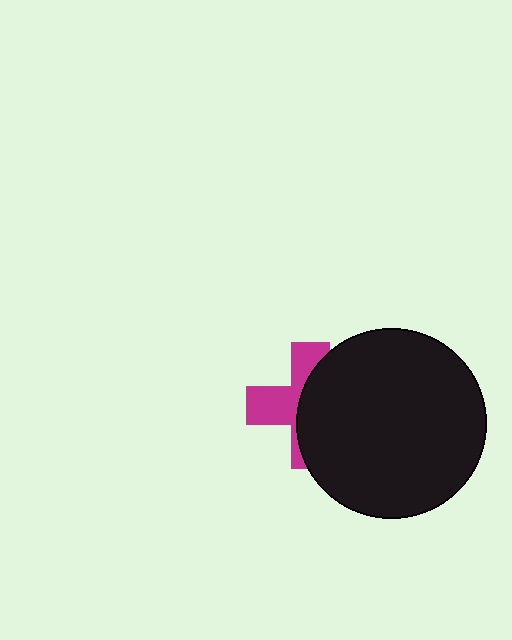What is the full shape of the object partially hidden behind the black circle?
The partially hidden object is a magenta cross.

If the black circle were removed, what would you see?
You would see the complete magenta cross.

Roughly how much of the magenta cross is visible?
A small part of it is visible (roughly 43%).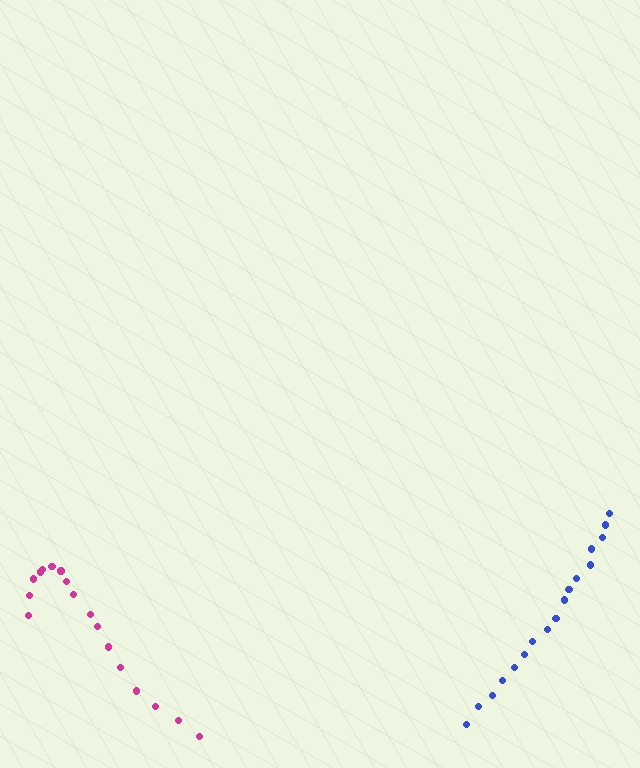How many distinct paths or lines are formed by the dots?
There are 2 distinct paths.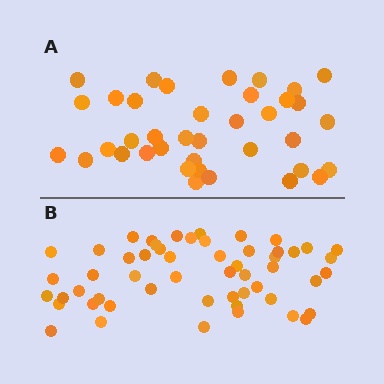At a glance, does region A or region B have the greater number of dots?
Region B (the bottom region) has more dots.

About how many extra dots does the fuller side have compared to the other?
Region B has approximately 15 more dots than region A.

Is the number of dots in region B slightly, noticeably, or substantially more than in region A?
Region B has noticeably more, but not dramatically so. The ratio is roughly 1.4 to 1.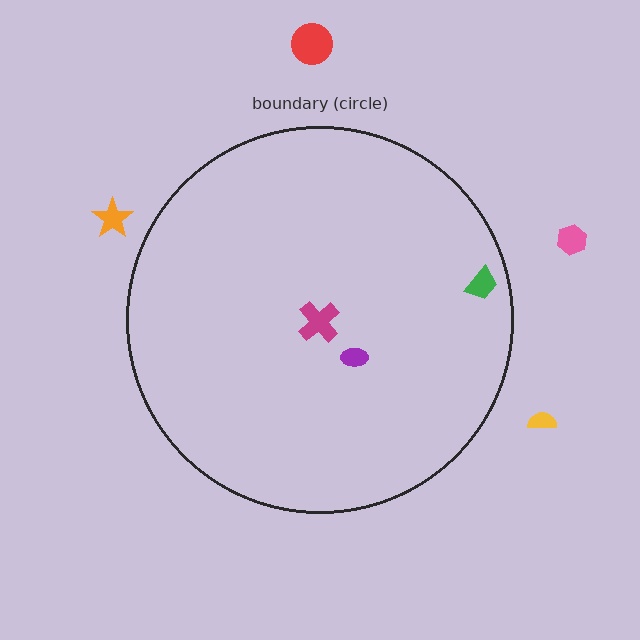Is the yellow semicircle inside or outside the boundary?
Outside.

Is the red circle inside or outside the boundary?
Outside.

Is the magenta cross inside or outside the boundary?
Inside.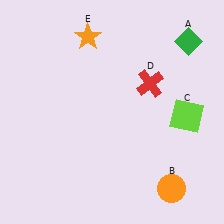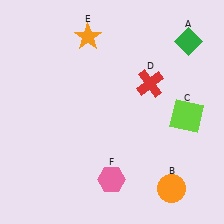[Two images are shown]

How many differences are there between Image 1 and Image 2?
There is 1 difference between the two images.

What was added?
A pink hexagon (F) was added in Image 2.